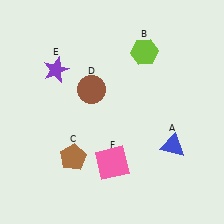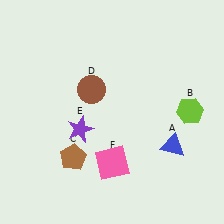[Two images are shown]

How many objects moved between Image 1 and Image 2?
2 objects moved between the two images.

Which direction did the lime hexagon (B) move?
The lime hexagon (B) moved down.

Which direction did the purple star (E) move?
The purple star (E) moved down.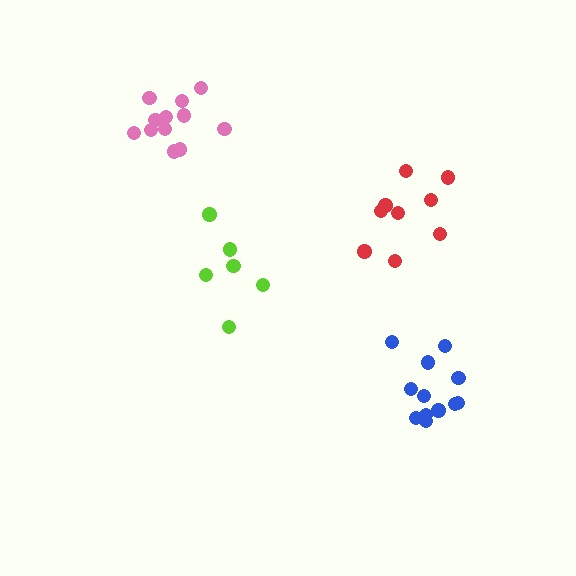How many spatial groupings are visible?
There are 4 spatial groupings.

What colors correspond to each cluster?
The clusters are colored: pink, blue, lime, red.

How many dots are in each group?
Group 1: 12 dots, Group 2: 12 dots, Group 3: 6 dots, Group 4: 9 dots (39 total).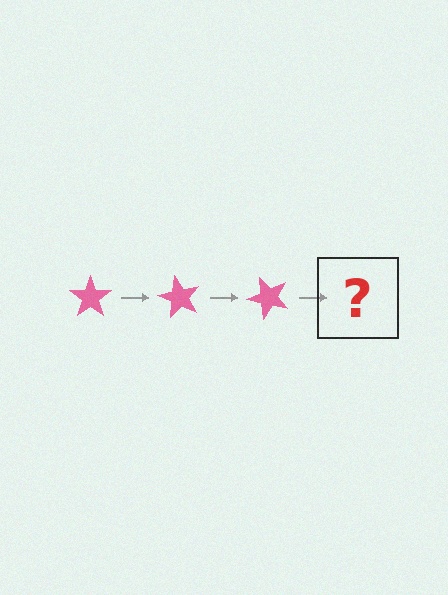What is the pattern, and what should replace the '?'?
The pattern is that the star rotates 60 degrees each step. The '?' should be a pink star rotated 180 degrees.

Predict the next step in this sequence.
The next step is a pink star rotated 180 degrees.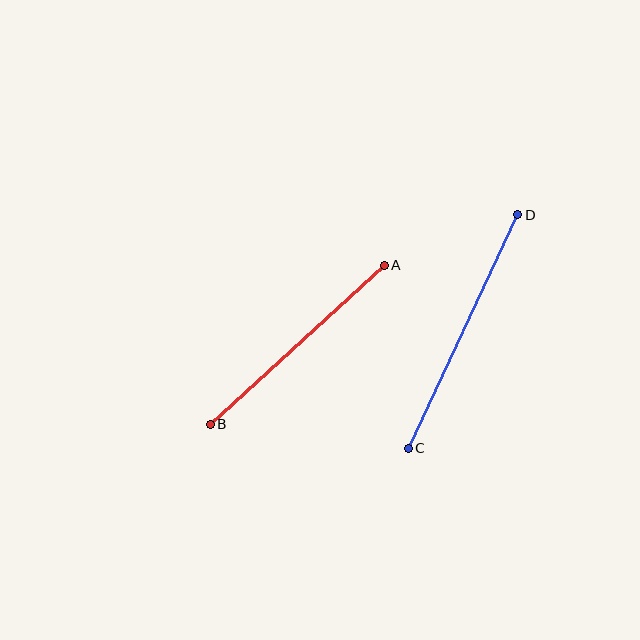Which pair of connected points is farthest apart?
Points C and D are farthest apart.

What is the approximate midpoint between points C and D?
The midpoint is at approximately (463, 331) pixels.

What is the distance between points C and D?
The distance is approximately 258 pixels.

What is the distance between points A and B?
The distance is approximately 236 pixels.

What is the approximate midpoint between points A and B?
The midpoint is at approximately (297, 345) pixels.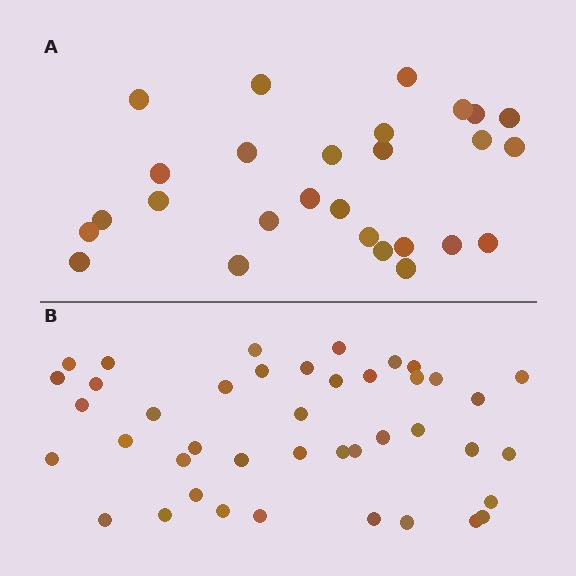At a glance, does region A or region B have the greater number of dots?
Region B (the bottom region) has more dots.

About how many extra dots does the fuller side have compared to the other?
Region B has approximately 15 more dots than region A.